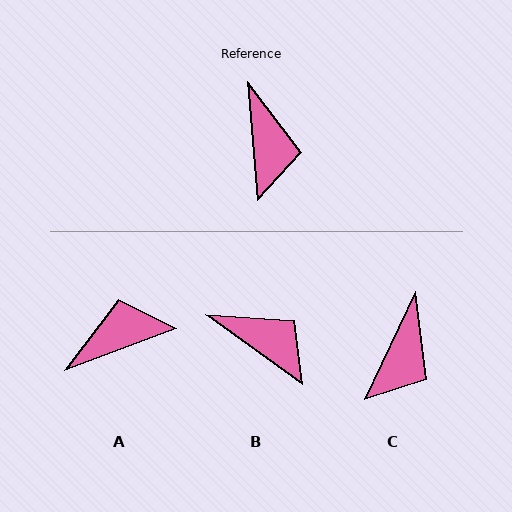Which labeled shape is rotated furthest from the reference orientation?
A, about 106 degrees away.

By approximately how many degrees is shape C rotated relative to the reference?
Approximately 30 degrees clockwise.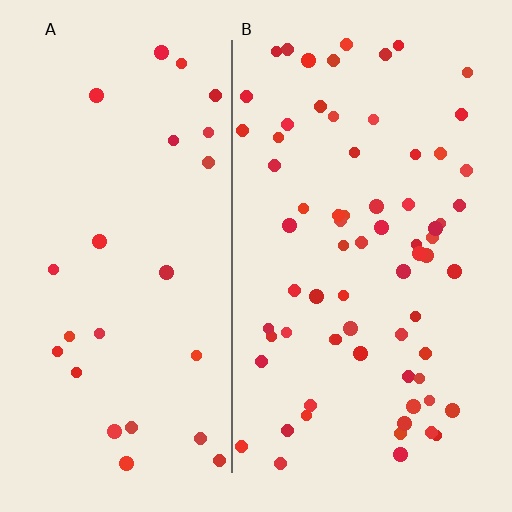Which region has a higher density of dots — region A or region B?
B (the right).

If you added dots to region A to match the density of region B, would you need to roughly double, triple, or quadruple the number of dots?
Approximately triple.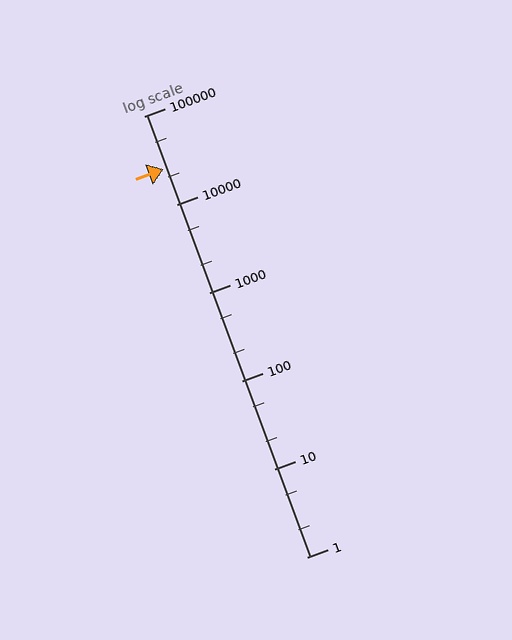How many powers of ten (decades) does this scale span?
The scale spans 5 decades, from 1 to 100000.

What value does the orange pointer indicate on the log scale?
The pointer indicates approximately 25000.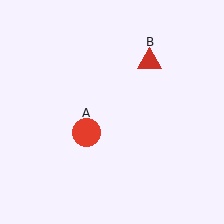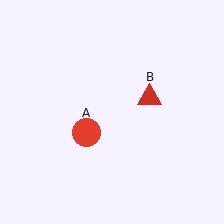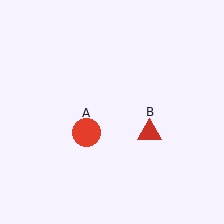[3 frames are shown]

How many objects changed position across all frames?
1 object changed position: red triangle (object B).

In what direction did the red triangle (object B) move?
The red triangle (object B) moved down.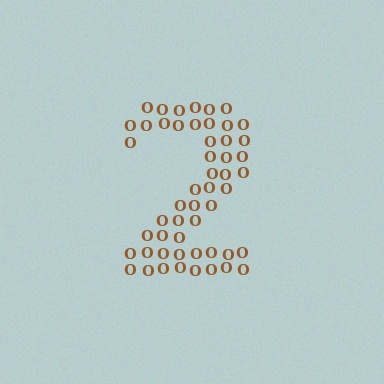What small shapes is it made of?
It is made of small letter O's.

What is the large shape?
The large shape is the digit 2.